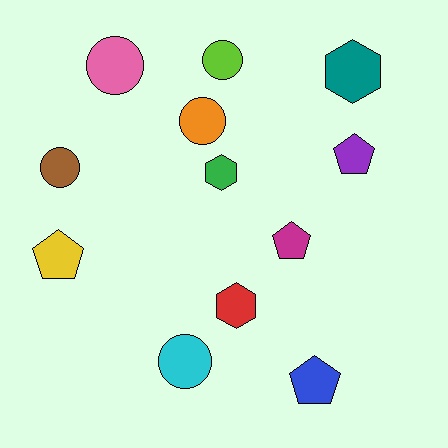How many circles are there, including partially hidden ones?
There are 5 circles.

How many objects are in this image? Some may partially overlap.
There are 12 objects.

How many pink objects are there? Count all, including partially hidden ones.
There is 1 pink object.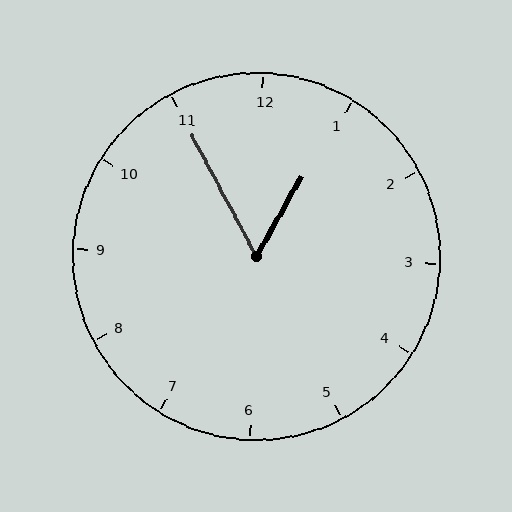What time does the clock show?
12:55.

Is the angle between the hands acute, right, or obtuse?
It is acute.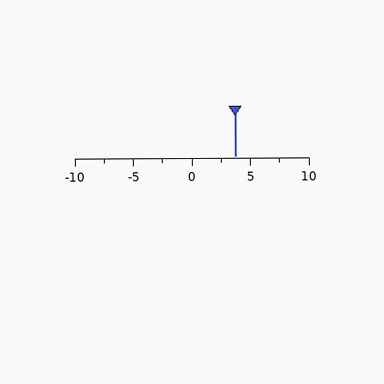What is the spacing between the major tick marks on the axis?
The major ticks are spaced 5 apart.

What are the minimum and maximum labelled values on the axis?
The axis runs from -10 to 10.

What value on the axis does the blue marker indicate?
The marker indicates approximately 3.8.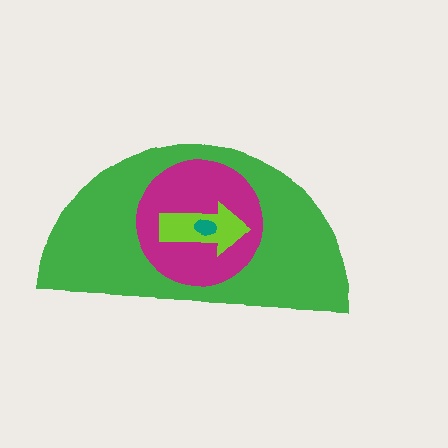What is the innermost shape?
The teal ellipse.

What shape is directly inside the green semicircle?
The magenta circle.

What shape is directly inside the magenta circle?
The lime arrow.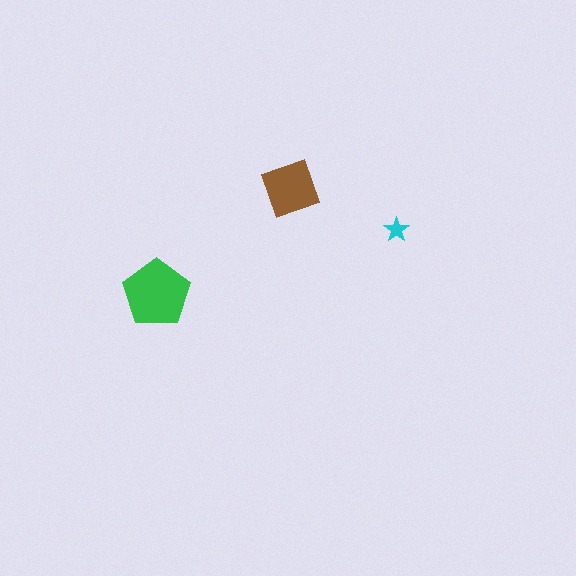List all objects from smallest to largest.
The cyan star, the brown square, the green pentagon.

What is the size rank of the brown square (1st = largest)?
2nd.